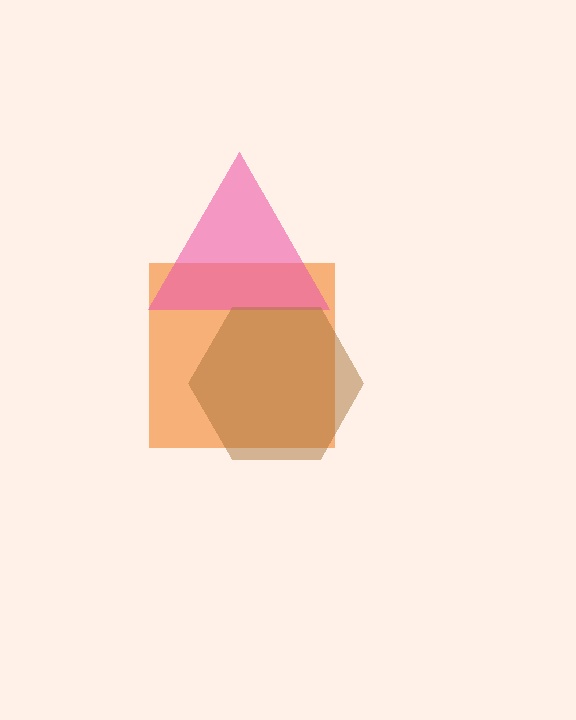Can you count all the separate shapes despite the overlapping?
Yes, there are 3 separate shapes.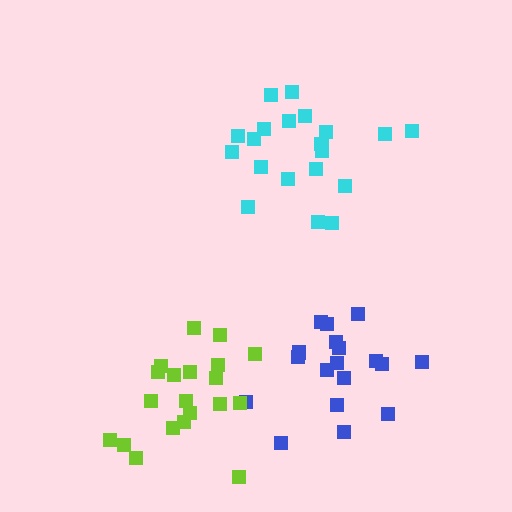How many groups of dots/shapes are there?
There are 3 groups.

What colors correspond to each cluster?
The clusters are colored: blue, cyan, lime.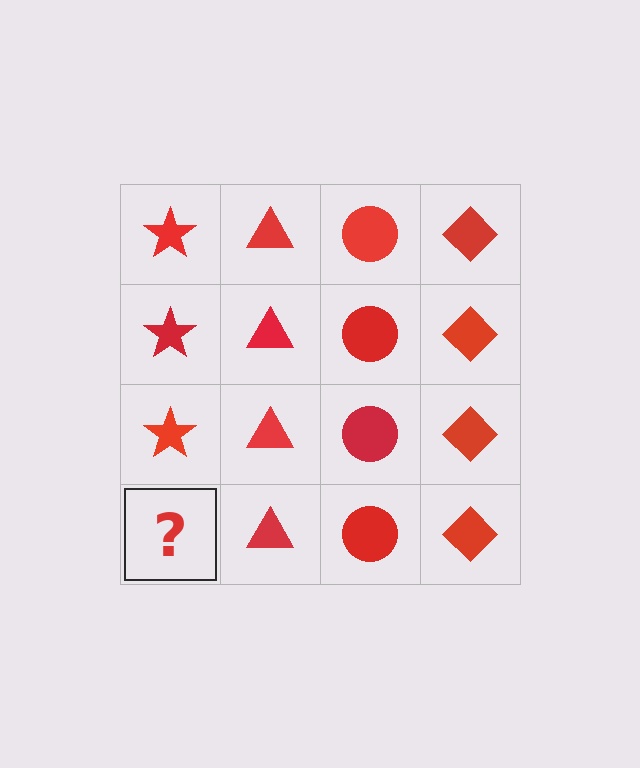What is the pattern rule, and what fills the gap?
The rule is that each column has a consistent shape. The gap should be filled with a red star.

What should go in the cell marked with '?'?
The missing cell should contain a red star.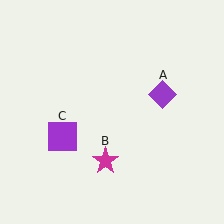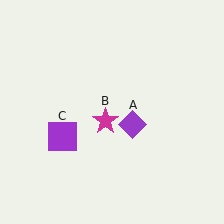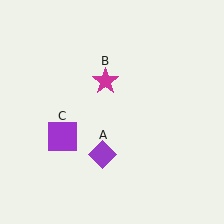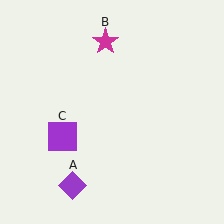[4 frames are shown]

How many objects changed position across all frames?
2 objects changed position: purple diamond (object A), magenta star (object B).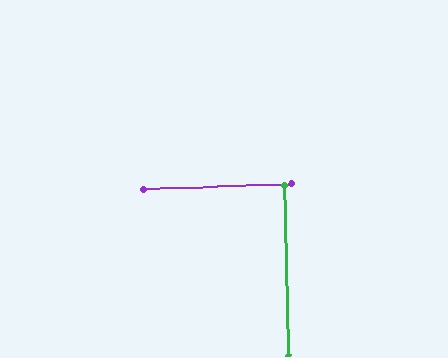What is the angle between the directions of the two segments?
Approximately 89 degrees.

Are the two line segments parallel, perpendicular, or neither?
Perpendicular — they meet at approximately 89°.